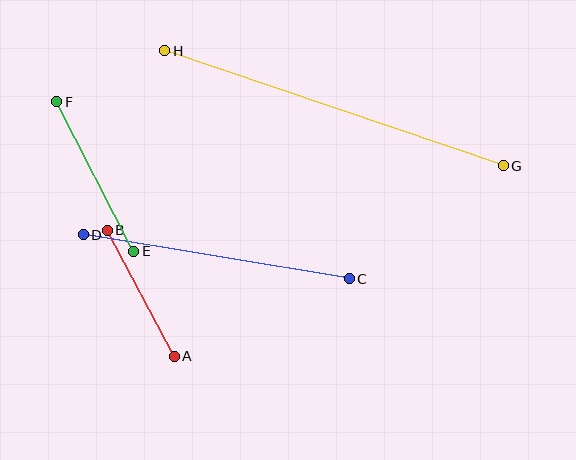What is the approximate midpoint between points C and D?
The midpoint is at approximately (216, 257) pixels.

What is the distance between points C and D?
The distance is approximately 270 pixels.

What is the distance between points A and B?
The distance is approximately 143 pixels.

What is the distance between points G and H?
The distance is approximately 357 pixels.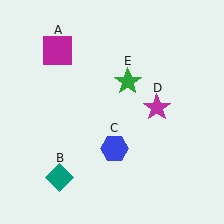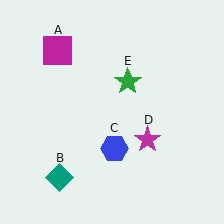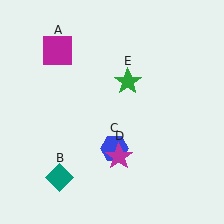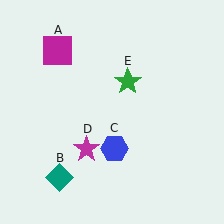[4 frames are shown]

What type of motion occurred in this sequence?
The magenta star (object D) rotated clockwise around the center of the scene.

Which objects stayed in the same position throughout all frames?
Magenta square (object A) and teal diamond (object B) and blue hexagon (object C) and green star (object E) remained stationary.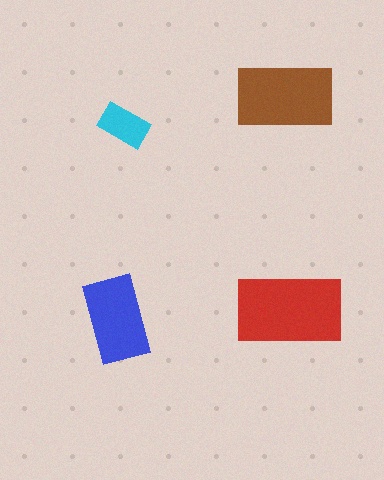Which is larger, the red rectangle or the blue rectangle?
The red one.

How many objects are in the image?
There are 4 objects in the image.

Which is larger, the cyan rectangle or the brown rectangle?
The brown one.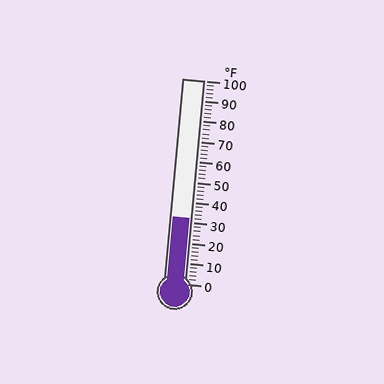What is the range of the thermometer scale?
The thermometer scale ranges from 0°F to 100°F.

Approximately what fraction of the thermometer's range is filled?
The thermometer is filled to approximately 30% of its range.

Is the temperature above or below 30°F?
The temperature is above 30°F.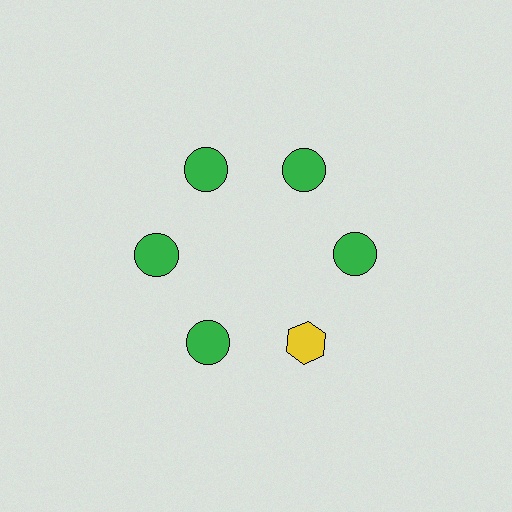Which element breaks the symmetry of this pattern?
The yellow hexagon at roughly the 5 o'clock position breaks the symmetry. All other shapes are green circles.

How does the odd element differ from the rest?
It differs in both color (yellow instead of green) and shape (hexagon instead of circle).